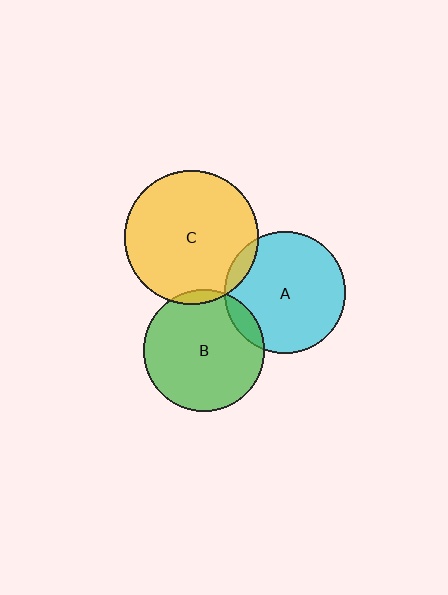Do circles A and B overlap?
Yes.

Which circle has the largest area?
Circle C (yellow).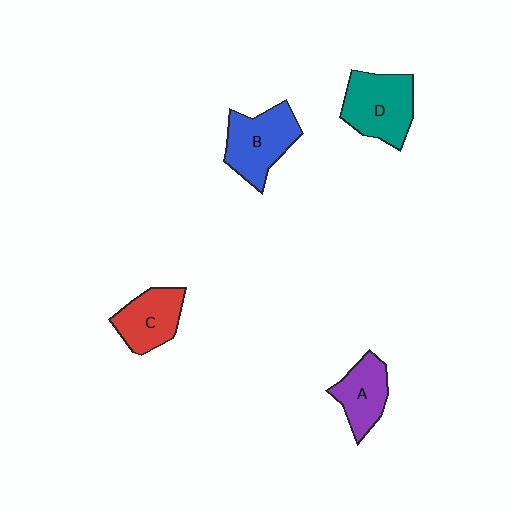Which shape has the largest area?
Shape D (teal).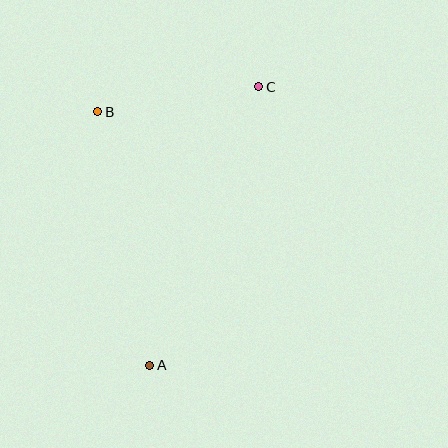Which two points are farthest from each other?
Points A and C are farthest from each other.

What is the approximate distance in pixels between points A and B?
The distance between A and B is approximately 259 pixels.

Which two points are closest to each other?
Points B and C are closest to each other.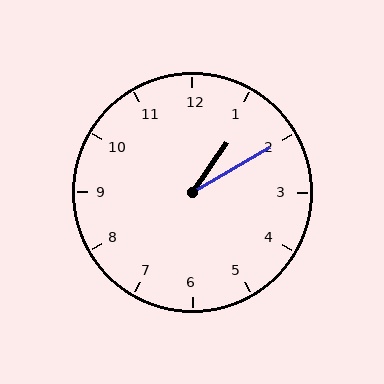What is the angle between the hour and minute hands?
Approximately 25 degrees.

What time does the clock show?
1:10.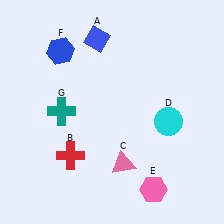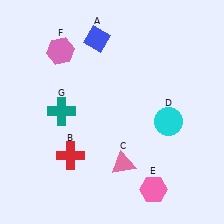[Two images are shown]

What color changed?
The hexagon (F) changed from blue in Image 1 to pink in Image 2.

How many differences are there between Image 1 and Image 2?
There is 1 difference between the two images.